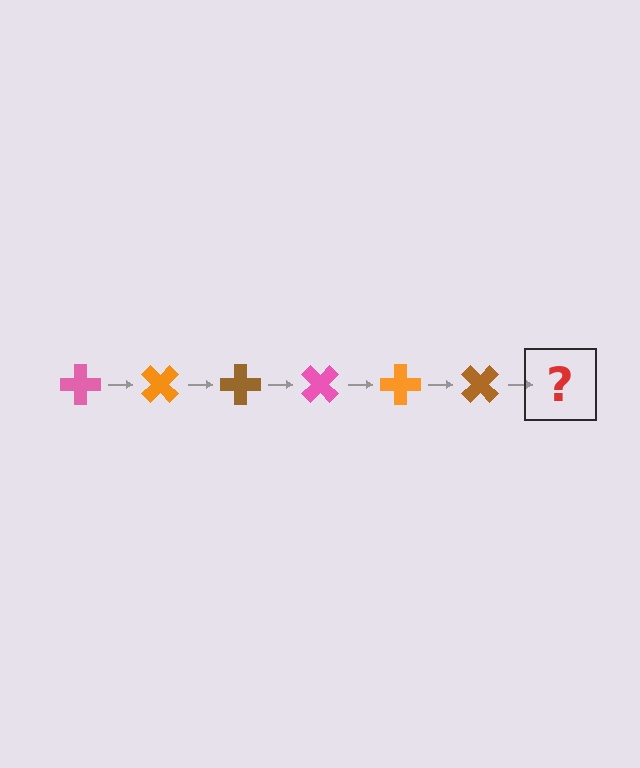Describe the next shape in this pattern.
It should be a pink cross, rotated 270 degrees from the start.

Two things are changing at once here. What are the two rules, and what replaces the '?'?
The two rules are that it rotates 45 degrees each step and the color cycles through pink, orange, and brown. The '?' should be a pink cross, rotated 270 degrees from the start.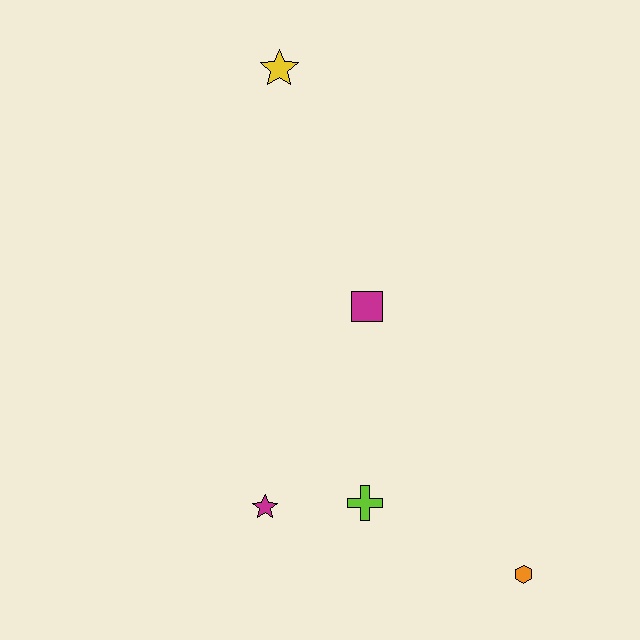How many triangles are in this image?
There are no triangles.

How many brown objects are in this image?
There are no brown objects.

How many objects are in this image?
There are 5 objects.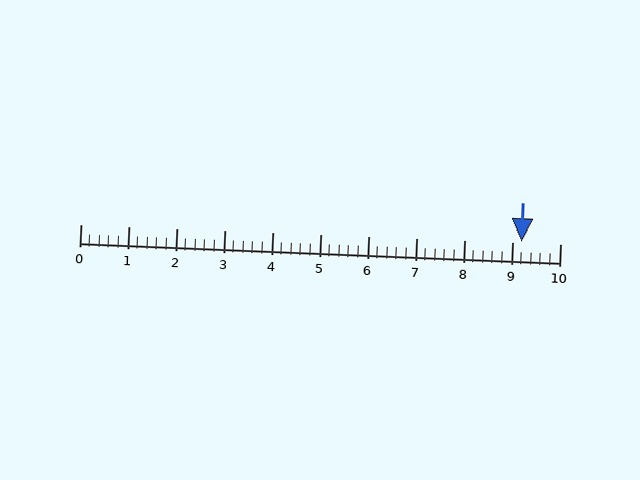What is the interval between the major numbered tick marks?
The major tick marks are spaced 1 units apart.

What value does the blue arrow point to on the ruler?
The blue arrow points to approximately 9.2.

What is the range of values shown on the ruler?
The ruler shows values from 0 to 10.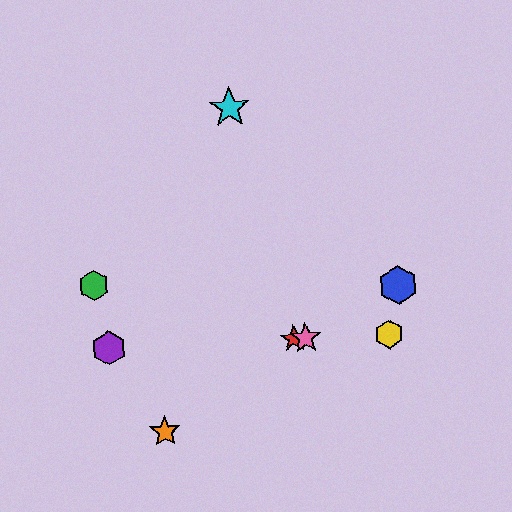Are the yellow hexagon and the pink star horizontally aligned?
Yes, both are at y≈334.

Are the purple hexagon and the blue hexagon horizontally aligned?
No, the purple hexagon is at y≈348 and the blue hexagon is at y≈285.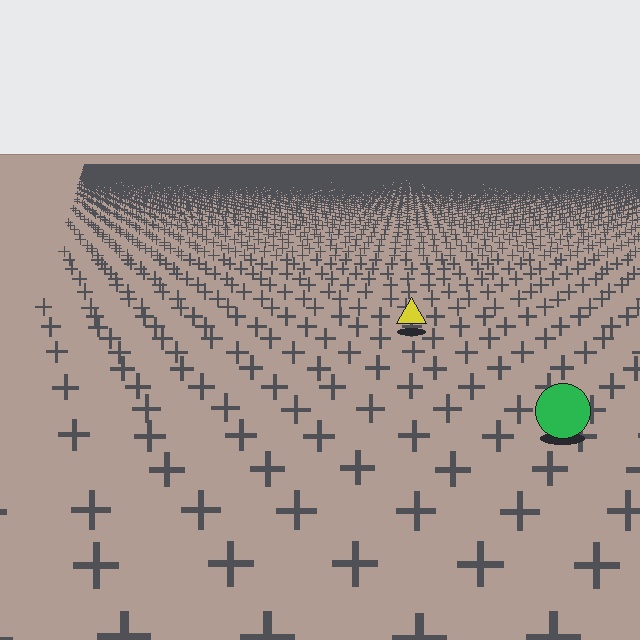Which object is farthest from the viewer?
The yellow triangle is farthest from the viewer. It appears smaller and the ground texture around it is denser.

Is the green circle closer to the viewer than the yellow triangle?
Yes. The green circle is closer — you can tell from the texture gradient: the ground texture is coarser near it.